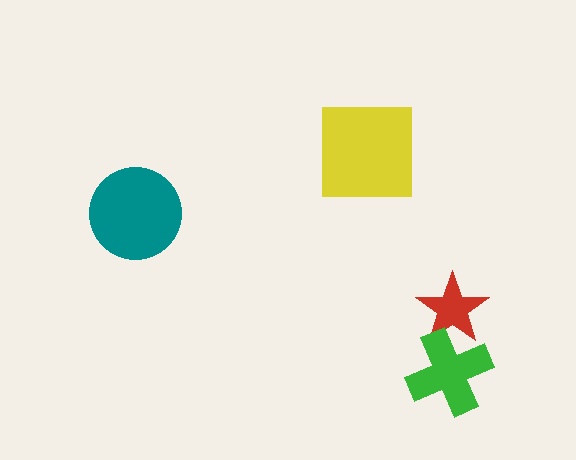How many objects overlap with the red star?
1 object overlaps with the red star.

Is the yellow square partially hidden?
No, no other shape covers it.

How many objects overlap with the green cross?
1 object overlaps with the green cross.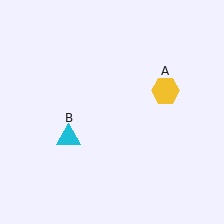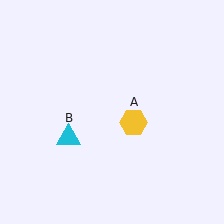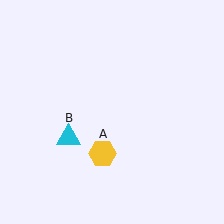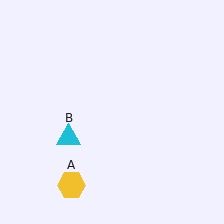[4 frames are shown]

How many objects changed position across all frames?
1 object changed position: yellow hexagon (object A).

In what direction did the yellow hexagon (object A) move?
The yellow hexagon (object A) moved down and to the left.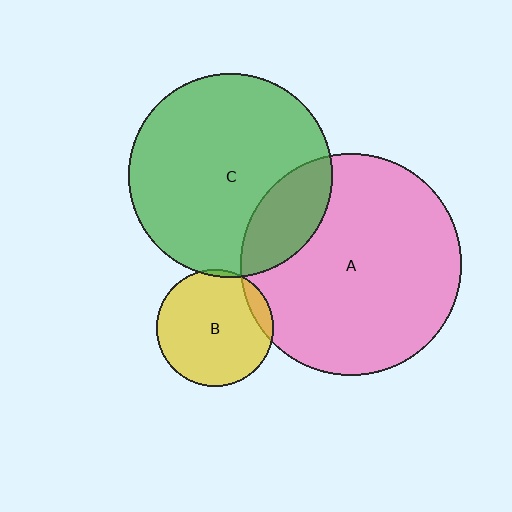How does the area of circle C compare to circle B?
Approximately 3.0 times.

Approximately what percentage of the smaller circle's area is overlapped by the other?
Approximately 10%.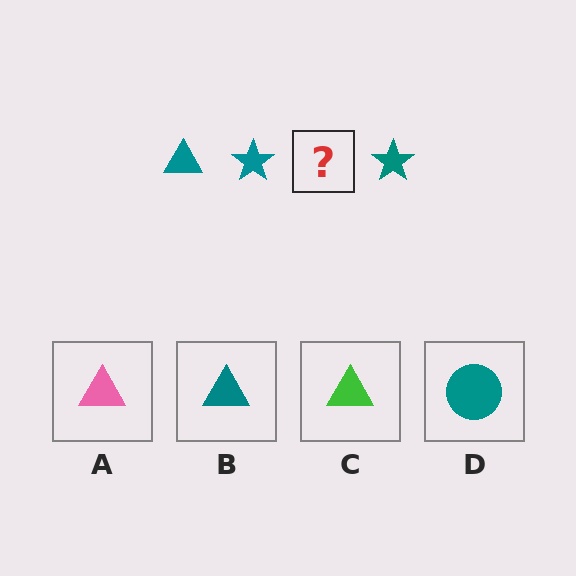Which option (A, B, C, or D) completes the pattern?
B.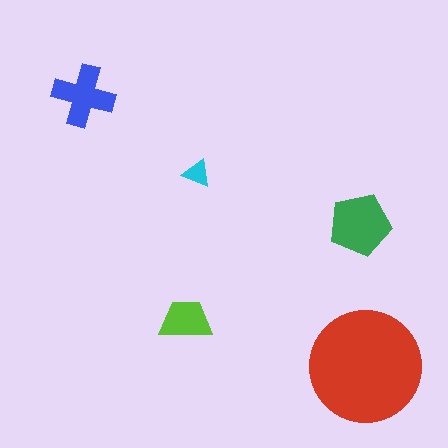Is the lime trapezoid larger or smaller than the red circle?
Smaller.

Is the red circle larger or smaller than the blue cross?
Larger.